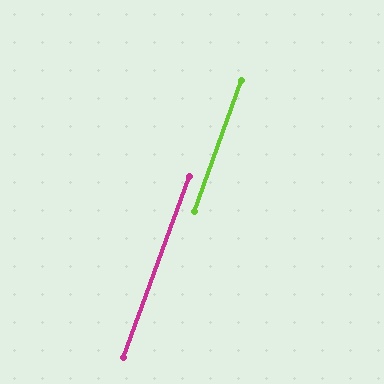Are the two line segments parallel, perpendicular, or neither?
Parallel — their directions differ by only 0.2°.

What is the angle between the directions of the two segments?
Approximately 0 degrees.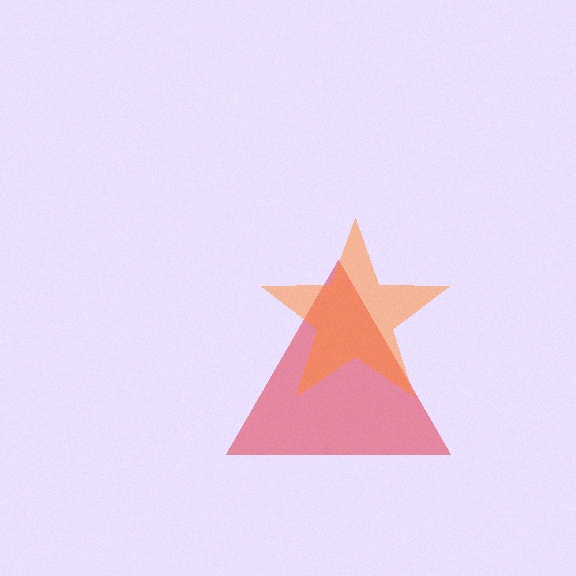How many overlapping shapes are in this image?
There are 2 overlapping shapes in the image.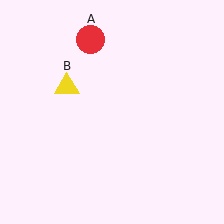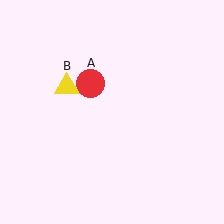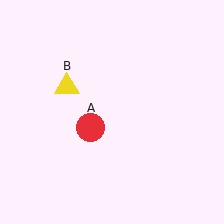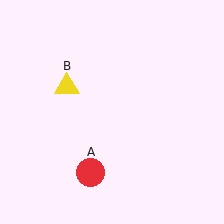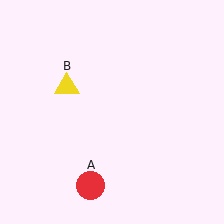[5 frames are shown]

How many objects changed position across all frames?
1 object changed position: red circle (object A).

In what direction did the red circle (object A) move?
The red circle (object A) moved down.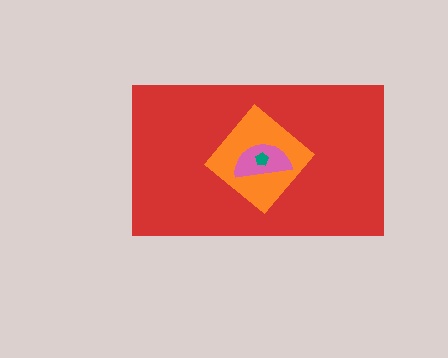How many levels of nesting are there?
4.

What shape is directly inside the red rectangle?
The orange diamond.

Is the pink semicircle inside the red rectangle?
Yes.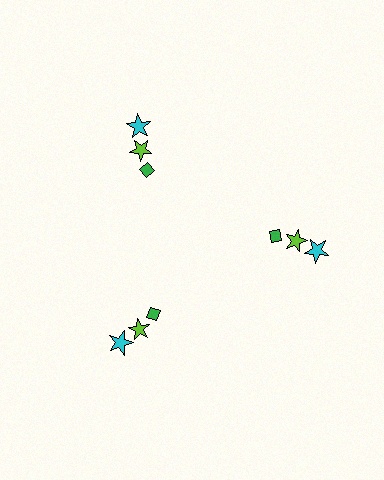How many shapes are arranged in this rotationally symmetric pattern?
There are 9 shapes, arranged in 3 groups of 3.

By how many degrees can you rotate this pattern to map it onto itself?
The pattern maps onto itself every 120 degrees of rotation.